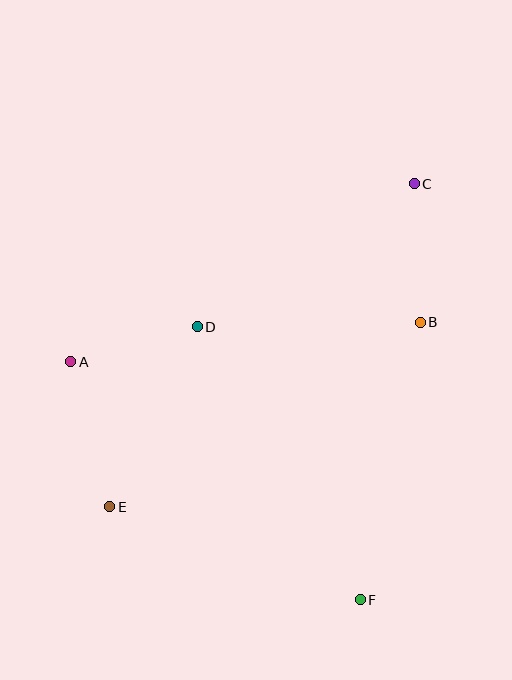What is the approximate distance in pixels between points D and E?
The distance between D and E is approximately 200 pixels.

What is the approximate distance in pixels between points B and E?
The distance between B and E is approximately 361 pixels.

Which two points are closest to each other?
Points A and D are closest to each other.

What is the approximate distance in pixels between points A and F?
The distance between A and F is approximately 375 pixels.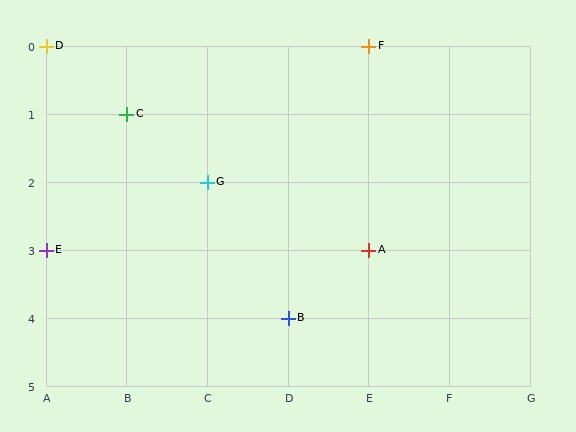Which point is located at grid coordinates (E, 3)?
Point A is at (E, 3).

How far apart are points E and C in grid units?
Points E and C are 1 column and 2 rows apart (about 2.2 grid units diagonally).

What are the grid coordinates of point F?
Point F is at grid coordinates (E, 0).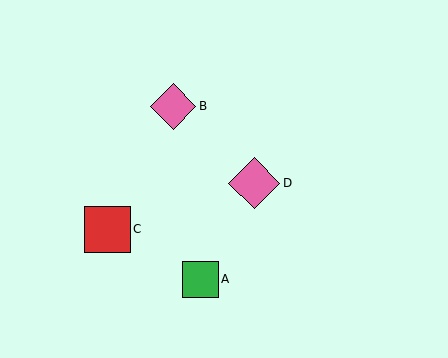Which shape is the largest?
The pink diamond (labeled D) is the largest.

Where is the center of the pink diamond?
The center of the pink diamond is at (173, 106).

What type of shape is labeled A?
Shape A is a green square.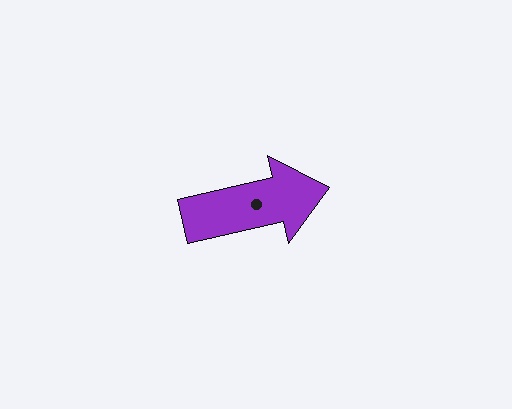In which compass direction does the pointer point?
East.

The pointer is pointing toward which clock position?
Roughly 3 o'clock.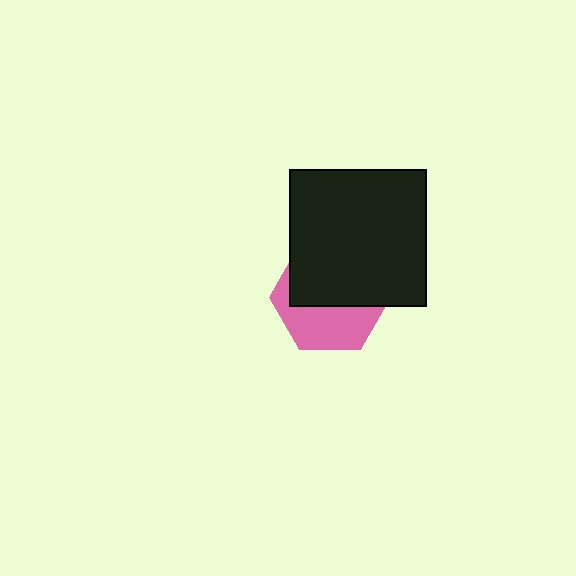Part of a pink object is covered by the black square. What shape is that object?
It is a hexagon.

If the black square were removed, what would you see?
You would see the complete pink hexagon.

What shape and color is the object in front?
The object in front is a black square.